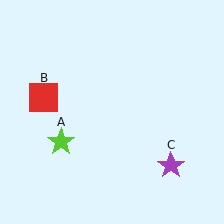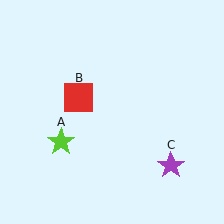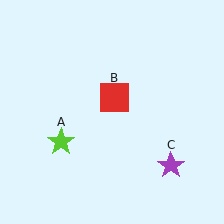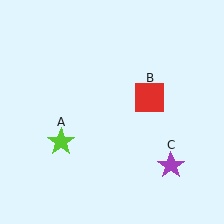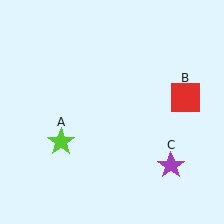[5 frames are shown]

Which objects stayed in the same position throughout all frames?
Lime star (object A) and purple star (object C) remained stationary.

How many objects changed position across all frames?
1 object changed position: red square (object B).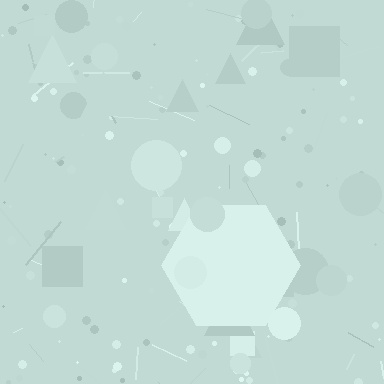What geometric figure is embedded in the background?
A hexagon is embedded in the background.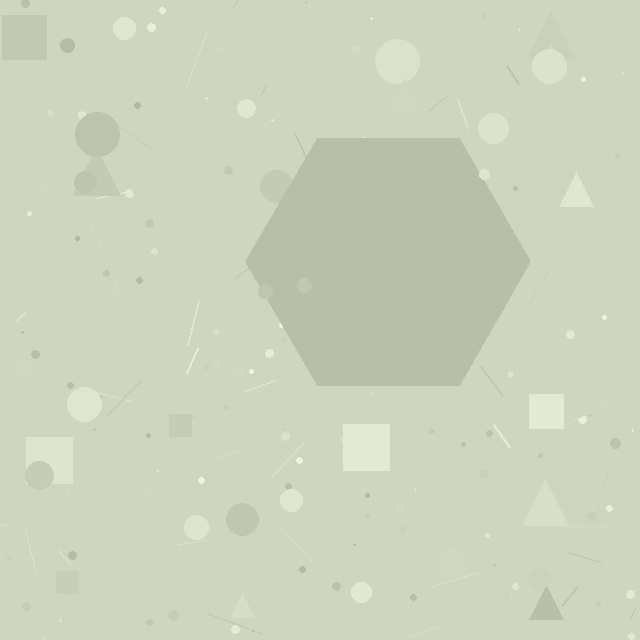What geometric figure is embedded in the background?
A hexagon is embedded in the background.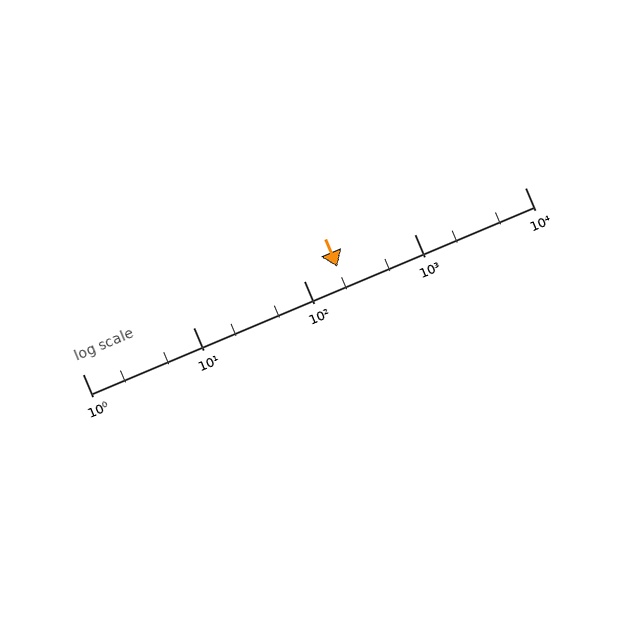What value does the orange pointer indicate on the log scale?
The pointer indicates approximately 200.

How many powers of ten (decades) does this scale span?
The scale spans 4 decades, from 1 to 10000.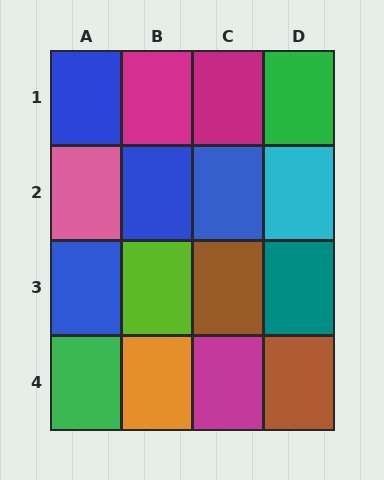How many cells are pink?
1 cell is pink.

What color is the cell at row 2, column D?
Cyan.